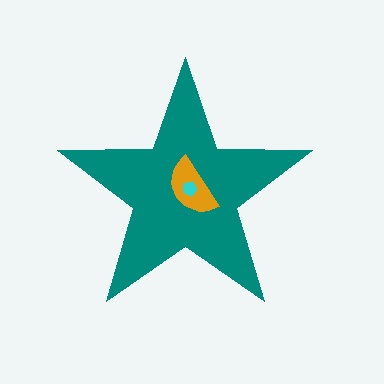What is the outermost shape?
The teal star.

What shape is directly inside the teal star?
The orange semicircle.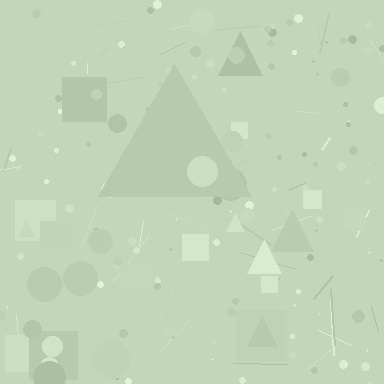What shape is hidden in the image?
A triangle is hidden in the image.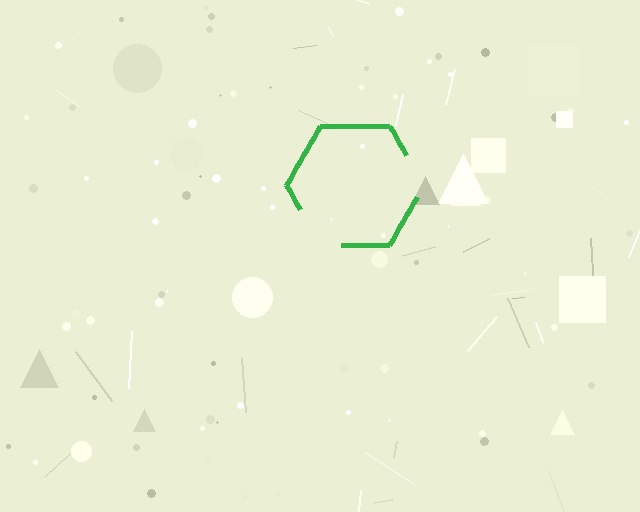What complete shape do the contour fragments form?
The contour fragments form a hexagon.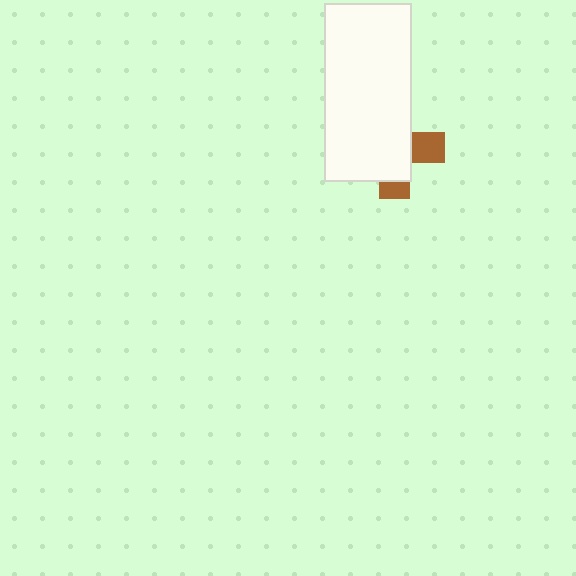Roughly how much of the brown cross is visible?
A small part of it is visible (roughly 30%).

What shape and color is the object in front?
The object in front is a white rectangle.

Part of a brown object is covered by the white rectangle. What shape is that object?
It is a cross.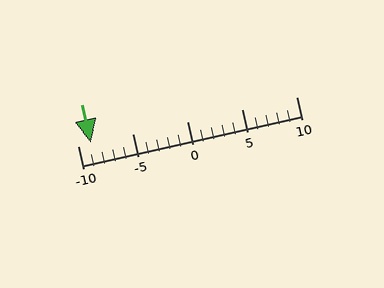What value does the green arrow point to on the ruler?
The green arrow points to approximately -9.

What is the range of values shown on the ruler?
The ruler shows values from -10 to 10.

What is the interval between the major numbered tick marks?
The major tick marks are spaced 5 units apart.